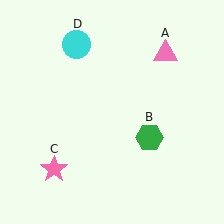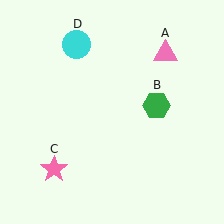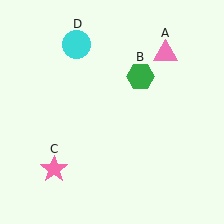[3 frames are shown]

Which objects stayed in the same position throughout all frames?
Pink triangle (object A) and pink star (object C) and cyan circle (object D) remained stationary.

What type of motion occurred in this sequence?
The green hexagon (object B) rotated counterclockwise around the center of the scene.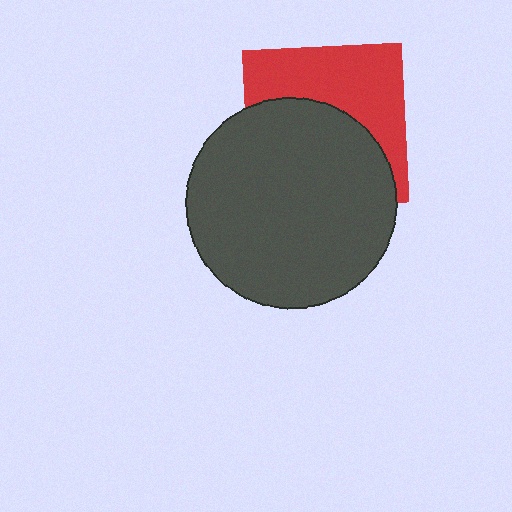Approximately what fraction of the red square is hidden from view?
Roughly 54% of the red square is hidden behind the dark gray circle.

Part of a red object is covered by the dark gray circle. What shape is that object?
It is a square.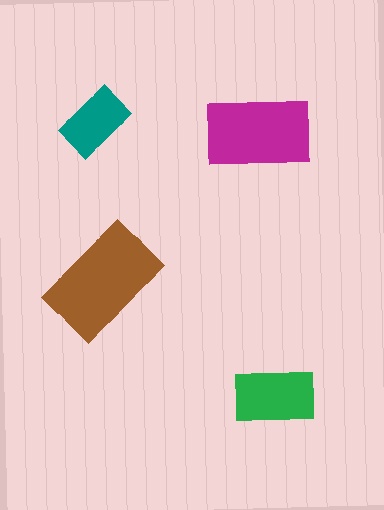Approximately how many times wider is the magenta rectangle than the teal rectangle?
About 1.5 times wider.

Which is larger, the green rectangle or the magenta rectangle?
The magenta one.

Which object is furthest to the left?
The teal rectangle is leftmost.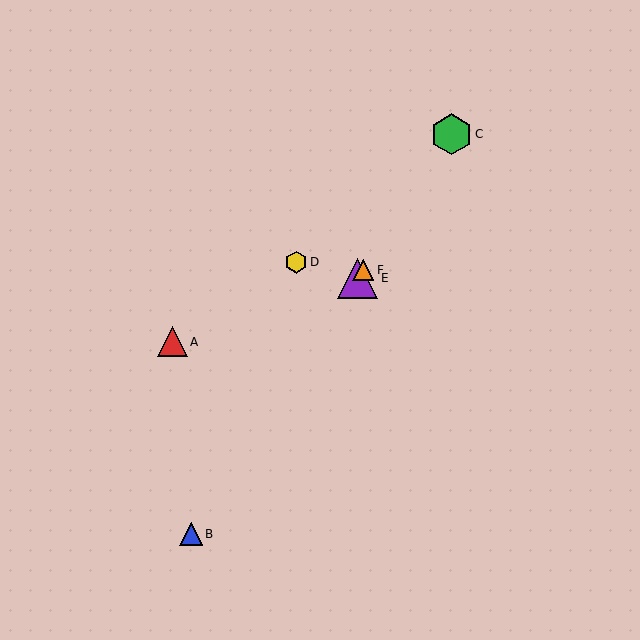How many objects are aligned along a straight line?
4 objects (B, C, E, F) are aligned along a straight line.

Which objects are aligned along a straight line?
Objects B, C, E, F are aligned along a straight line.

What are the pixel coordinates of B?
Object B is at (191, 534).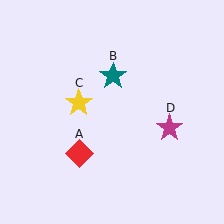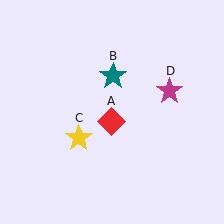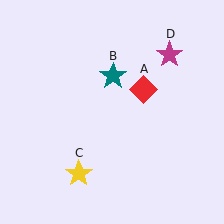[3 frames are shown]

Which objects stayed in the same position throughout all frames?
Teal star (object B) remained stationary.